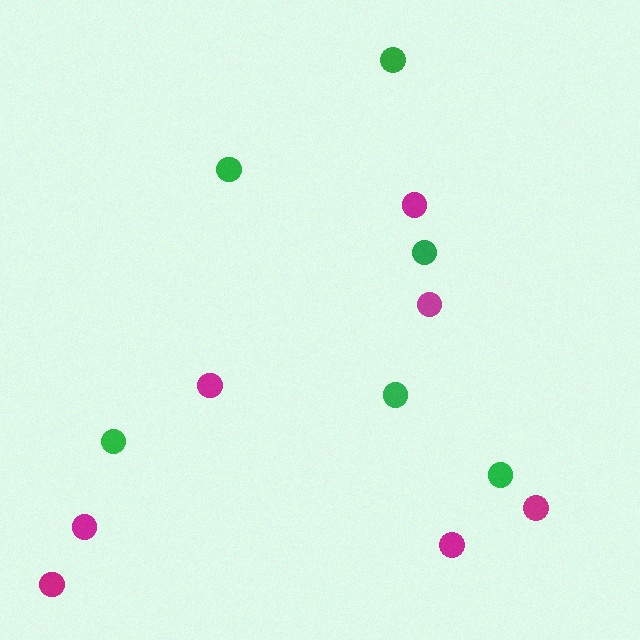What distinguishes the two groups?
There are 2 groups: one group of green circles (6) and one group of magenta circles (7).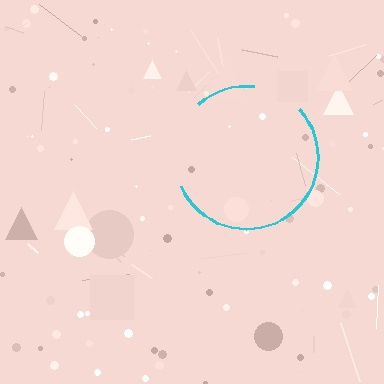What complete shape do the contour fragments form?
The contour fragments form a circle.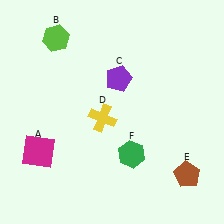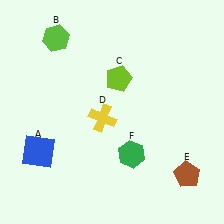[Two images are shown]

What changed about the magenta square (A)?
In Image 1, A is magenta. In Image 2, it changed to blue.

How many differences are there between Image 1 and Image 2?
There are 2 differences between the two images.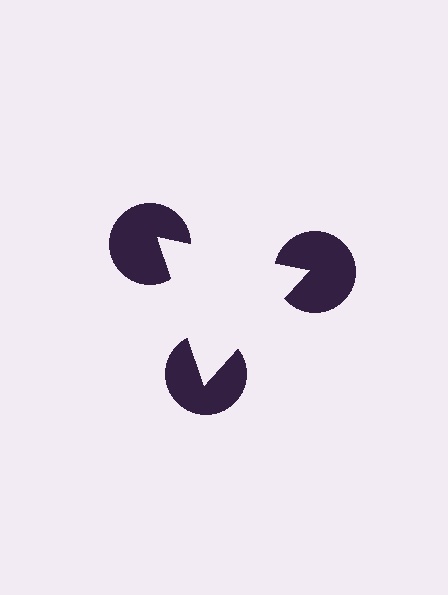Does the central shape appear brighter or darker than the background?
It typically appears slightly brighter than the background, even though no actual brightness change is drawn.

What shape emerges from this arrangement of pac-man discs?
An illusory triangle — its edges are inferred from the aligned wedge cuts in the pac-man discs, not physically drawn.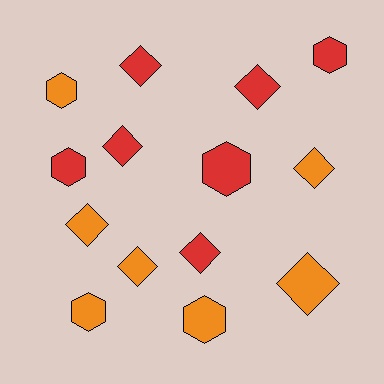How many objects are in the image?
There are 14 objects.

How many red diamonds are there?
There are 4 red diamonds.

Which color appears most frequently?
Red, with 7 objects.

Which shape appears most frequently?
Diamond, with 8 objects.